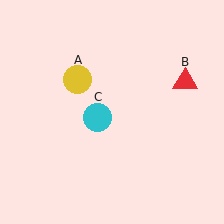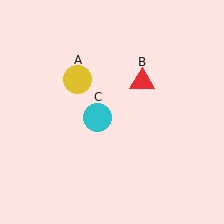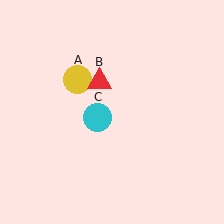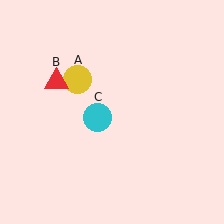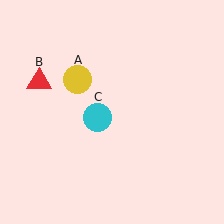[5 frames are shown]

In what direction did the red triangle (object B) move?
The red triangle (object B) moved left.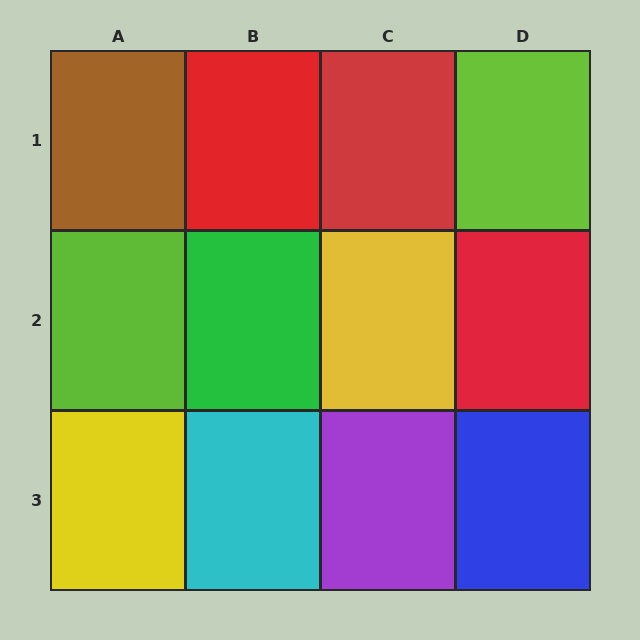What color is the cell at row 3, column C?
Purple.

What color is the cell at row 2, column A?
Lime.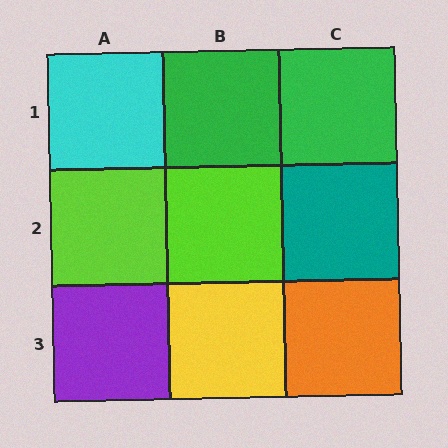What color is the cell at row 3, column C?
Orange.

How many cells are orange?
1 cell is orange.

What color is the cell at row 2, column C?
Teal.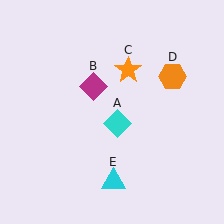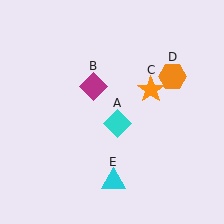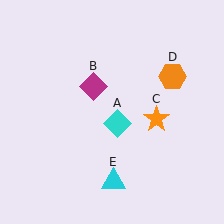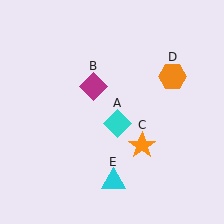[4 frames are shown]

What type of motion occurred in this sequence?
The orange star (object C) rotated clockwise around the center of the scene.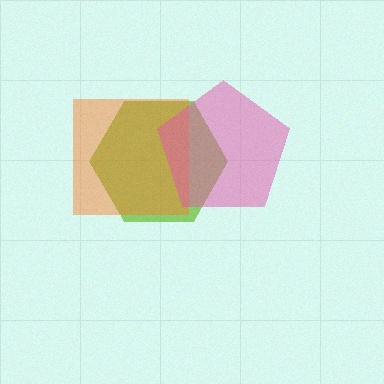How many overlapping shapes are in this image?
There are 3 overlapping shapes in the image.